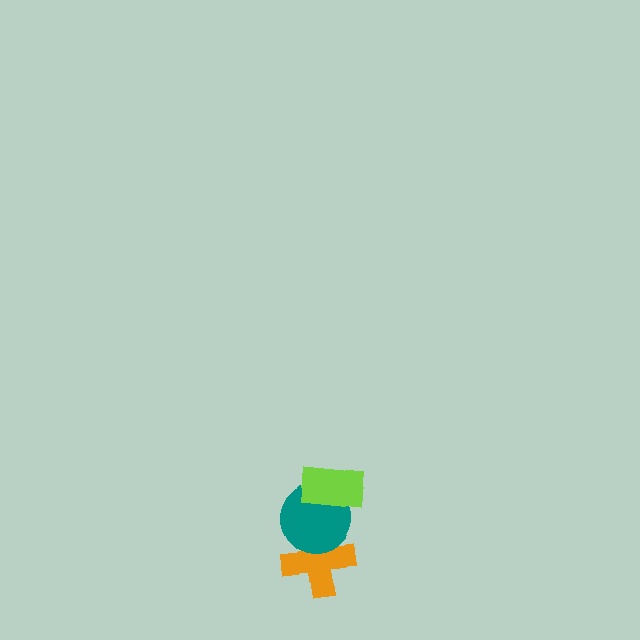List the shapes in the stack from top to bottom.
From top to bottom: the lime rectangle, the teal circle, the orange cross.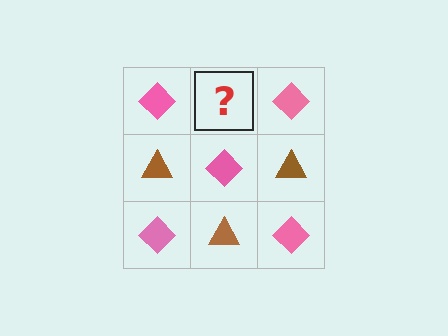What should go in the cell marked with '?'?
The missing cell should contain a brown triangle.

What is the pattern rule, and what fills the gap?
The rule is that it alternates pink diamond and brown triangle in a checkerboard pattern. The gap should be filled with a brown triangle.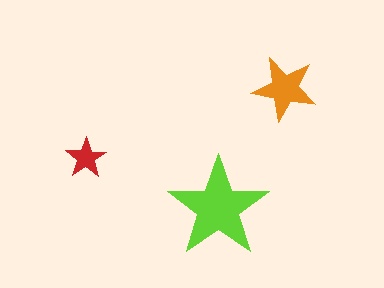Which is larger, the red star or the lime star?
The lime one.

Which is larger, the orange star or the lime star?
The lime one.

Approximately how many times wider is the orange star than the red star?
About 1.5 times wider.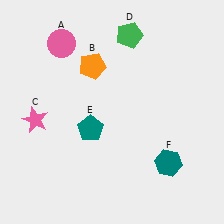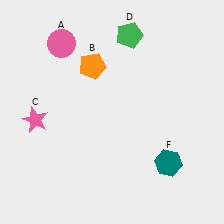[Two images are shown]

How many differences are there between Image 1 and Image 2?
There is 1 difference between the two images.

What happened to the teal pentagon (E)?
The teal pentagon (E) was removed in Image 2. It was in the bottom-left area of Image 1.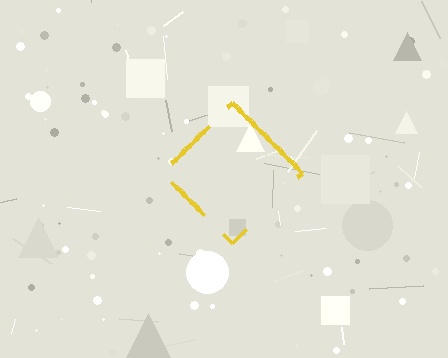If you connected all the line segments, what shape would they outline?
They would outline a diamond.